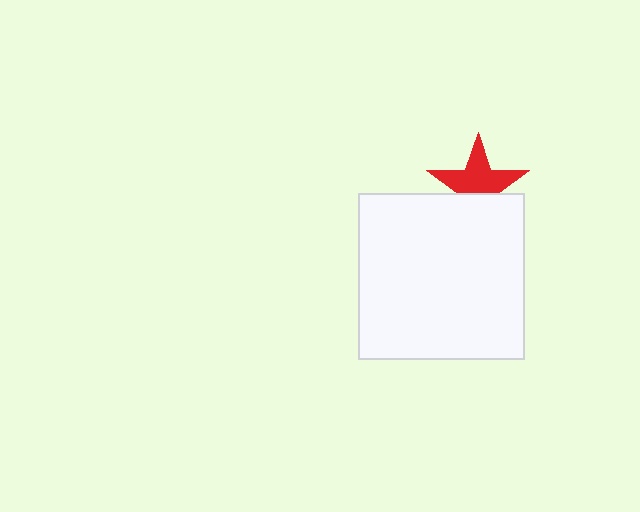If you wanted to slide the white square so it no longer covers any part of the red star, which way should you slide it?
Slide it down — that is the most direct way to separate the two shapes.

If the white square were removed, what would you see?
You would see the complete red star.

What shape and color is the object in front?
The object in front is a white square.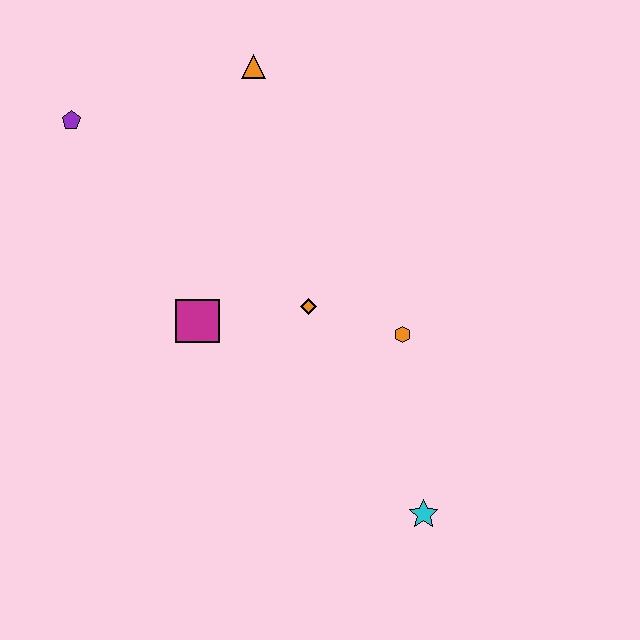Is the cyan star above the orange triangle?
No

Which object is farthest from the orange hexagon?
The purple pentagon is farthest from the orange hexagon.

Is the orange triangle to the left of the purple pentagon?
No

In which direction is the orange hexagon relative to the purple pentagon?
The orange hexagon is to the right of the purple pentagon.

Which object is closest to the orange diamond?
The orange hexagon is closest to the orange diamond.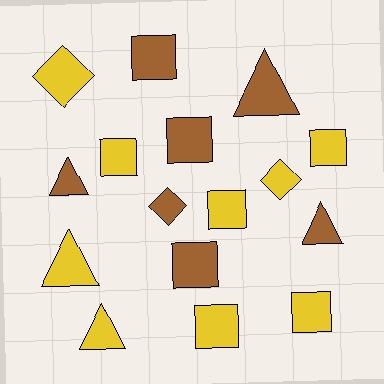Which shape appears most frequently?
Square, with 8 objects.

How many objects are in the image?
There are 16 objects.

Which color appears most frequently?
Yellow, with 9 objects.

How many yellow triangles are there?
There are 2 yellow triangles.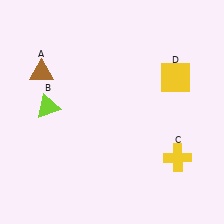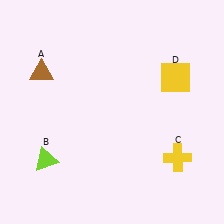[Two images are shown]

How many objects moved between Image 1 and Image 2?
1 object moved between the two images.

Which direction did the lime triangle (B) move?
The lime triangle (B) moved down.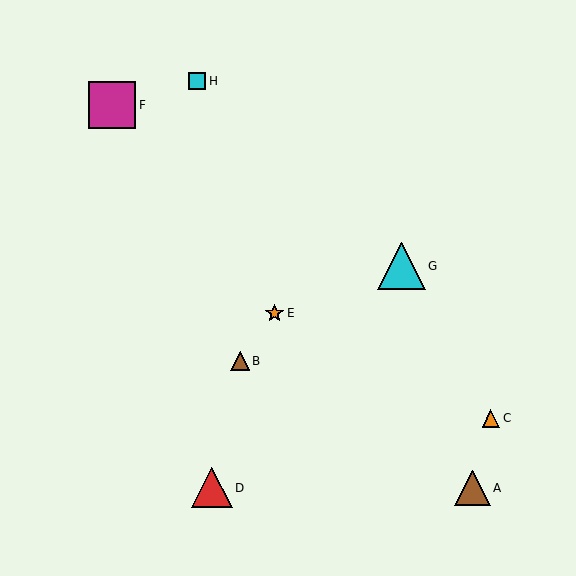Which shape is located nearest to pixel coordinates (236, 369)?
The brown triangle (labeled B) at (240, 361) is nearest to that location.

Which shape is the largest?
The cyan triangle (labeled G) is the largest.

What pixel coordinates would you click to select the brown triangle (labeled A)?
Click at (472, 488) to select the brown triangle A.